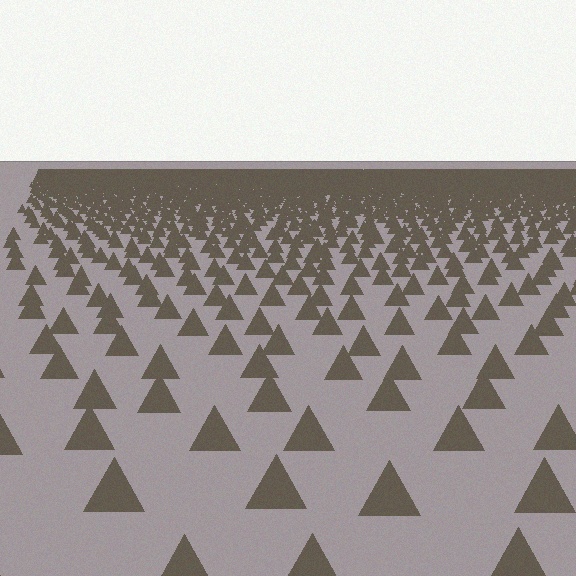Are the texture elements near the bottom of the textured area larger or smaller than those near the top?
Larger. Near the bottom, elements are closer to the viewer and appear at a bigger on-screen size.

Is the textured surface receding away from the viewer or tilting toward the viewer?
The surface is receding away from the viewer. Texture elements get smaller and denser toward the top.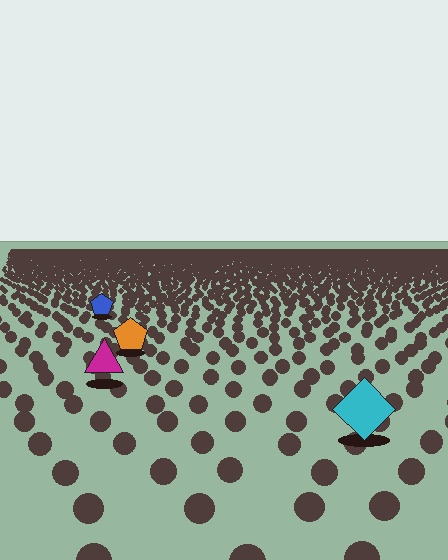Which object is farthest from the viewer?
The blue pentagon is farthest from the viewer. It appears smaller and the ground texture around it is denser.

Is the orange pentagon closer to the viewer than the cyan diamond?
No. The cyan diamond is closer — you can tell from the texture gradient: the ground texture is coarser near it.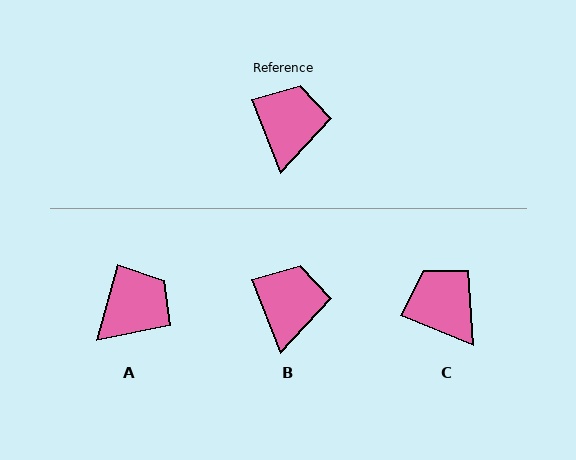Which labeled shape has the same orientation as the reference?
B.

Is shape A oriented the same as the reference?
No, it is off by about 36 degrees.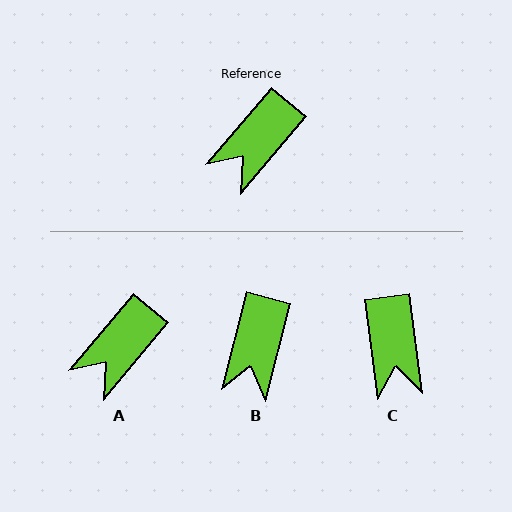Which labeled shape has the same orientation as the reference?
A.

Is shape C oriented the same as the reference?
No, it is off by about 48 degrees.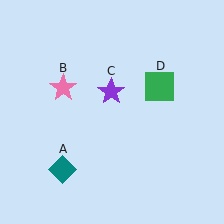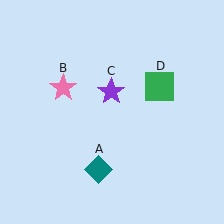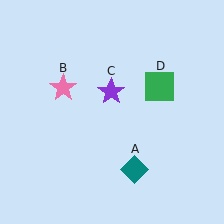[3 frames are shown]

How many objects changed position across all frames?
1 object changed position: teal diamond (object A).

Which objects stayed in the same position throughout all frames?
Pink star (object B) and purple star (object C) and green square (object D) remained stationary.